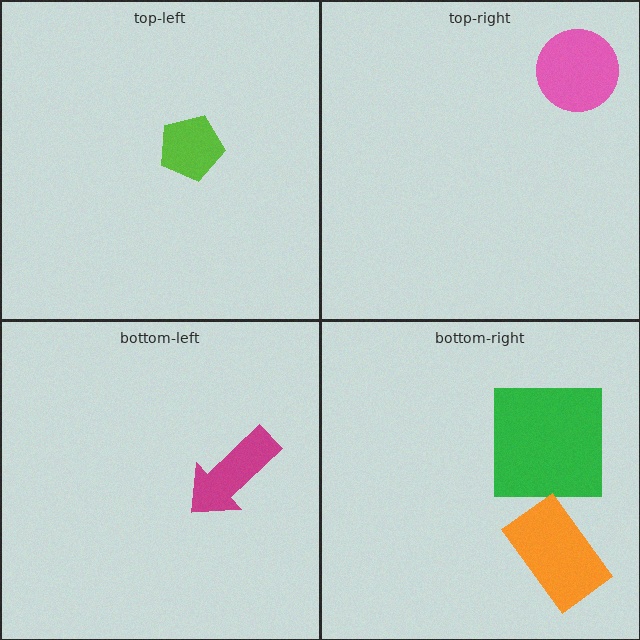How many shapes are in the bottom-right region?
2.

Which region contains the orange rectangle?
The bottom-right region.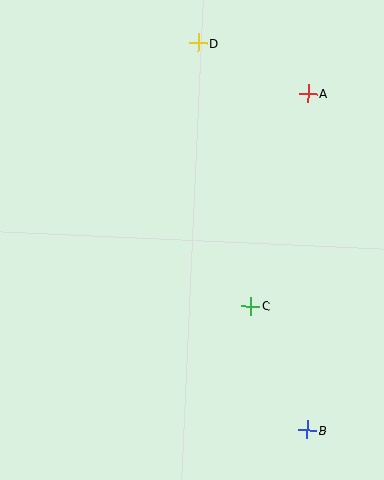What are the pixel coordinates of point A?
Point A is at (308, 93).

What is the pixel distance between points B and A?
The distance between B and A is 337 pixels.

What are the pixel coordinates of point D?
Point D is at (198, 43).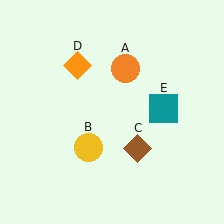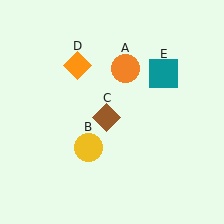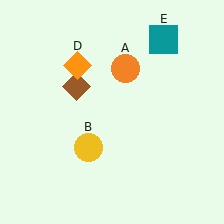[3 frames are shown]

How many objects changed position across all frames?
2 objects changed position: brown diamond (object C), teal square (object E).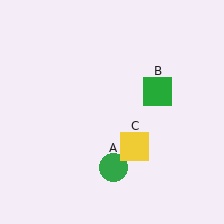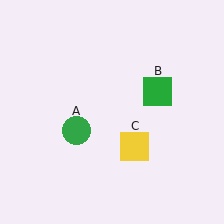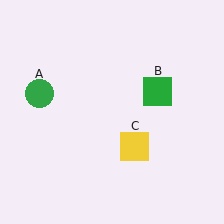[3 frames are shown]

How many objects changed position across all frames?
1 object changed position: green circle (object A).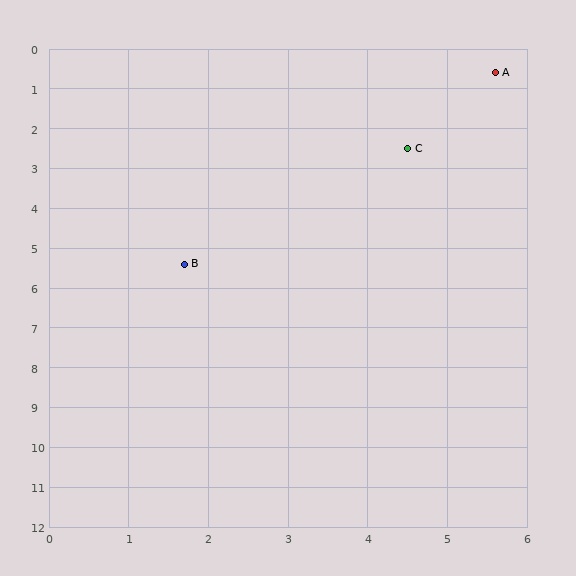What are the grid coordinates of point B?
Point B is at approximately (1.7, 5.4).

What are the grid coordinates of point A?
Point A is at approximately (5.6, 0.6).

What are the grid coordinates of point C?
Point C is at approximately (4.5, 2.5).